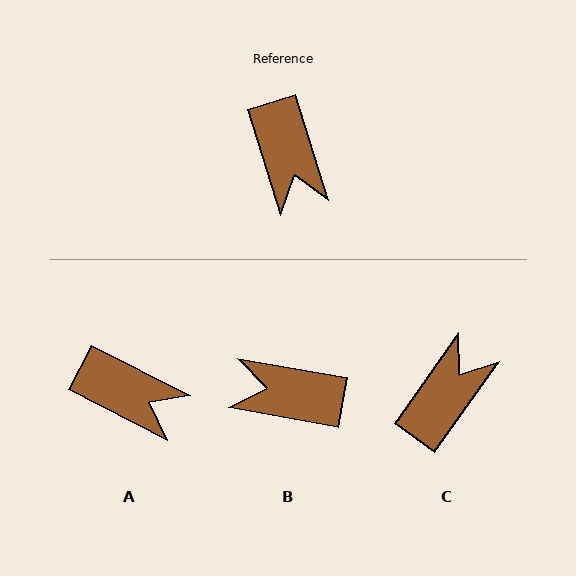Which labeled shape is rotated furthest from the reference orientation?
C, about 127 degrees away.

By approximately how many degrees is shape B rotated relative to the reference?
Approximately 118 degrees clockwise.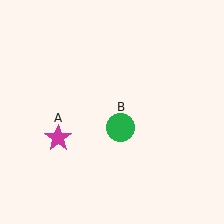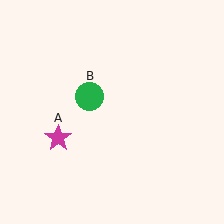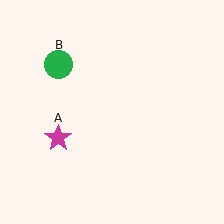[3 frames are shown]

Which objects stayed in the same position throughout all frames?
Magenta star (object A) remained stationary.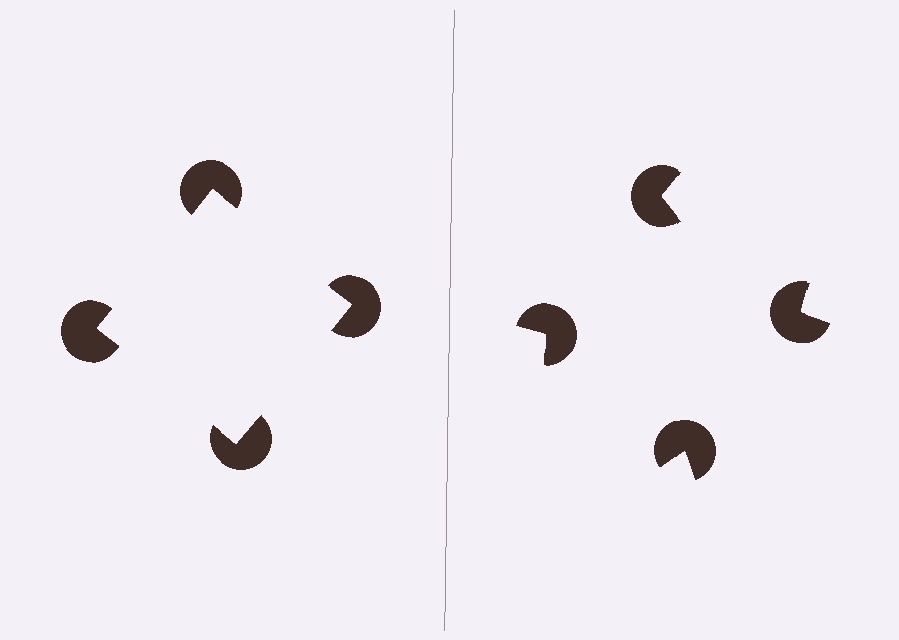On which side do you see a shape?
An illusory square appears on the left side. On the right side the wedge cuts are rotated, so no coherent shape forms.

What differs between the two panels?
The pac-man discs are positioned identically on both sides; only the wedge orientations differ. On the left they align to a square; on the right they are misaligned.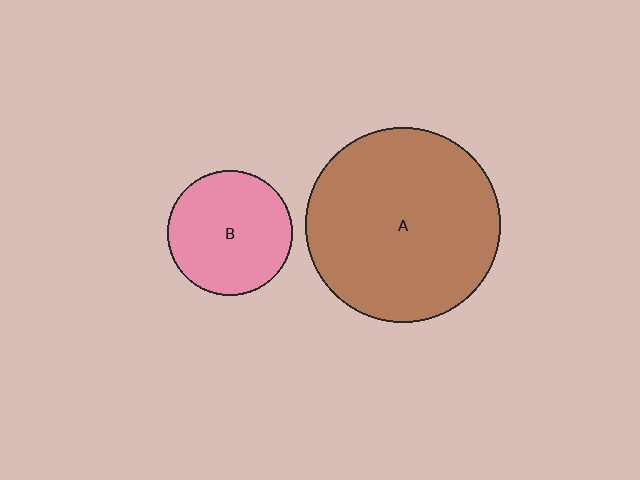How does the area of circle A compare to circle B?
Approximately 2.4 times.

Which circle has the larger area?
Circle A (brown).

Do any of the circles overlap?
No, none of the circles overlap.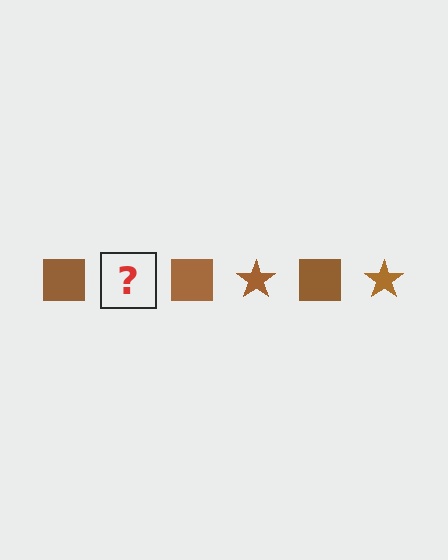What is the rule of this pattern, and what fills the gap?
The rule is that the pattern cycles through square, star shapes in brown. The gap should be filled with a brown star.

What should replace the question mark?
The question mark should be replaced with a brown star.